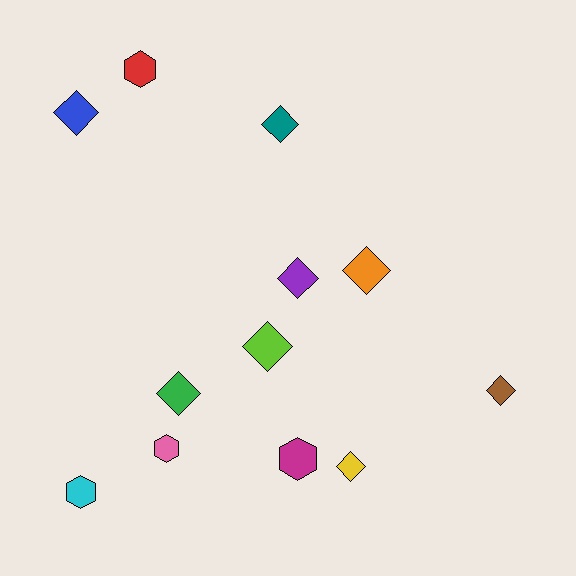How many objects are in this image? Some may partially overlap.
There are 12 objects.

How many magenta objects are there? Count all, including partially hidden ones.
There is 1 magenta object.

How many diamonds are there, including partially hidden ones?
There are 8 diamonds.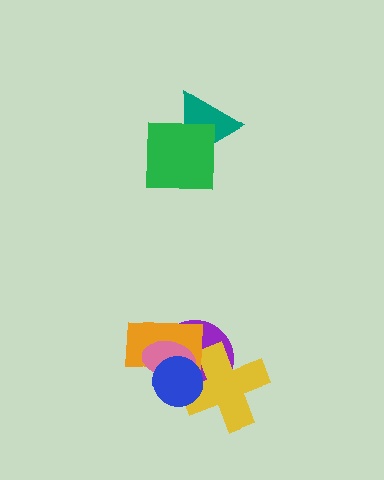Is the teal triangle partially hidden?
Yes, it is partially covered by another shape.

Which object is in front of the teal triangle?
The green square is in front of the teal triangle.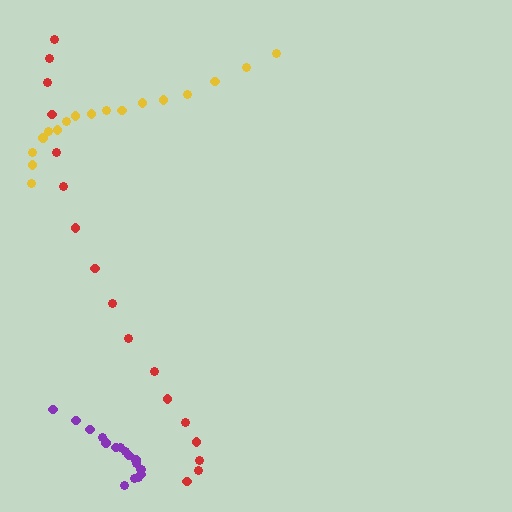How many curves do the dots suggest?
There are 3 distinct paths.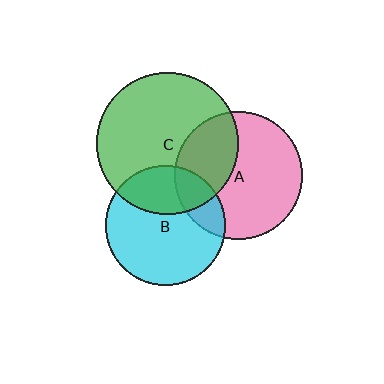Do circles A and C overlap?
Yes.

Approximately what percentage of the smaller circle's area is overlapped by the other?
Approximately 35%.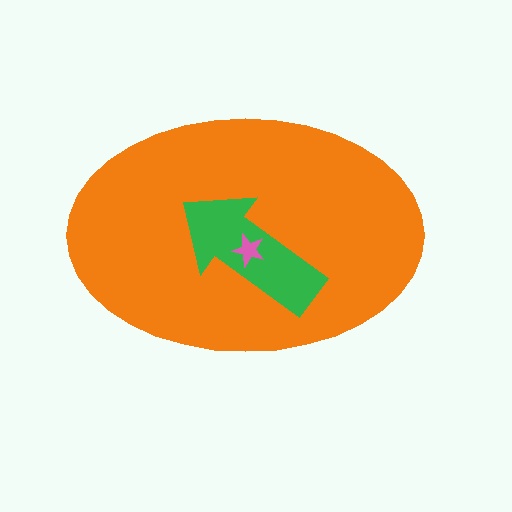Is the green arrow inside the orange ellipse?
Yes.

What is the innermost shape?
The pink star.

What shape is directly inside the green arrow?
The pink star.